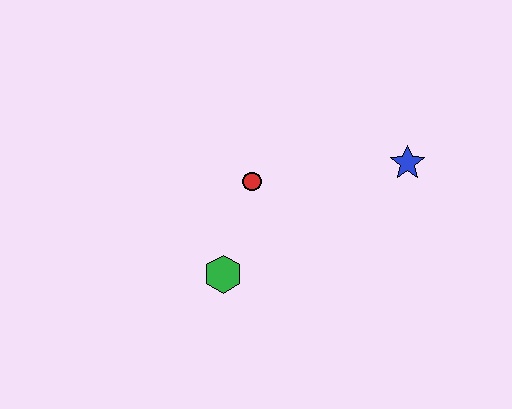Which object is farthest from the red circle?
The blue star is farthest from the red circle.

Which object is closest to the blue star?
The red circle is closest to the blue star.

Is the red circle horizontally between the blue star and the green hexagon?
Yes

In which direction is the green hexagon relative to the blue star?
The green hexagon is to the left of the blue star.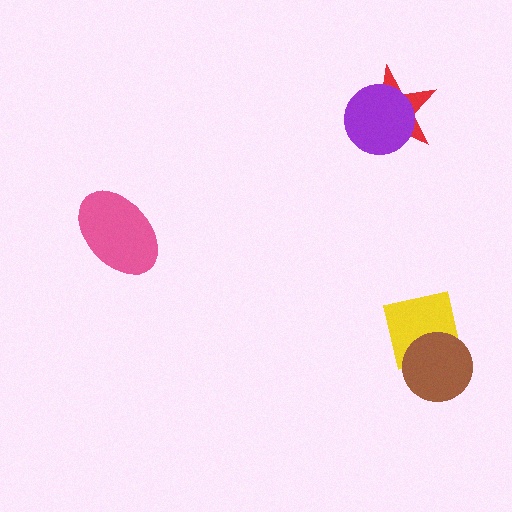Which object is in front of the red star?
The purple circle is in front of the red star.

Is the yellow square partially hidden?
Yes, it is partially covered by another shape.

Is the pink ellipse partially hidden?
No, no other shape covers it.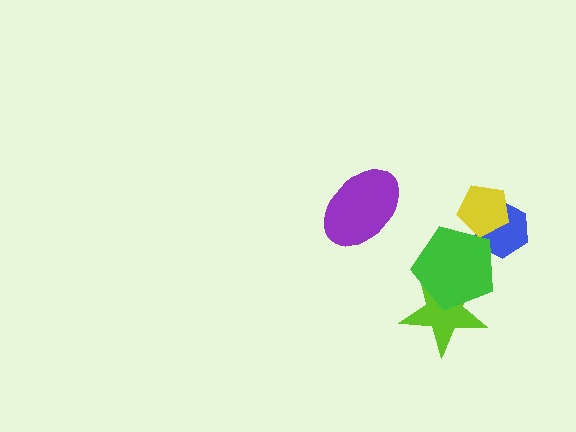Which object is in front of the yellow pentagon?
The green pentagon is in front of the yellow pentagon.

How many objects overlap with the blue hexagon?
2 objects overlap with the blue hexagon.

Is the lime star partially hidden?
Yes, it is partially covered by another shape.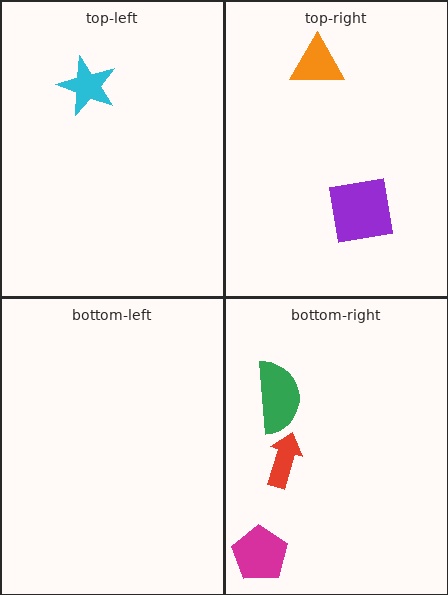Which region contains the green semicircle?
The bottom-right region.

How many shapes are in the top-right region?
2.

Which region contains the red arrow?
The bottom-right region.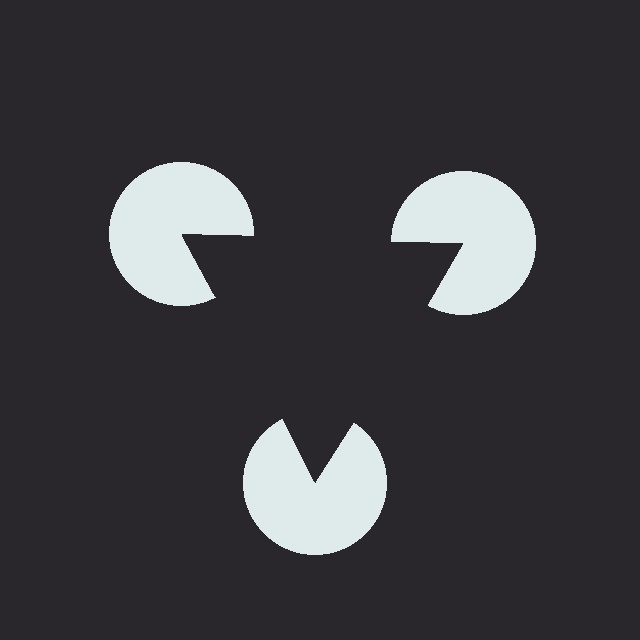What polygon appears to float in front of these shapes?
An illusory triangle — its edges are inferred from the aligned wedge cuts in the pac-man discs, not physically drawn.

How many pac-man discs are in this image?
There are 3 — one at each vertex of the illusory triangle.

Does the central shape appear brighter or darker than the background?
It typically appears slightly darker than the background, even though no actual brightness change is drawn.